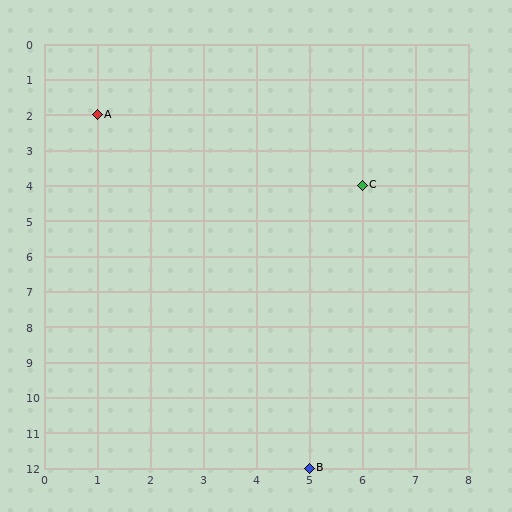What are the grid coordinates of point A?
Point A is at grid coordinates (1, 2).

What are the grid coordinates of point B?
Point B is at grid coordinates (5, 12).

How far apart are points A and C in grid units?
Points A and C are 5 columns and 2 rows apart (about 5.4 grid units diagonally).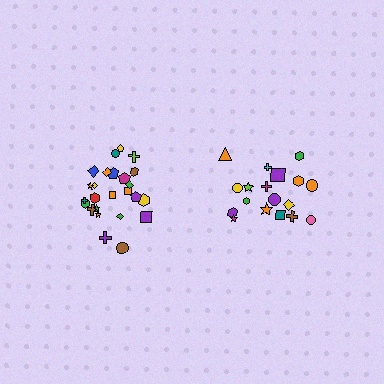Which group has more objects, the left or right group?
The left group.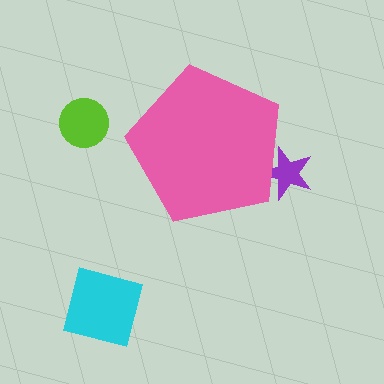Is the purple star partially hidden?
Yes, the purple star is partially hidden behind the pink pentagon.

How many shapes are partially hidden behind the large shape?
1 shape is partially hidden.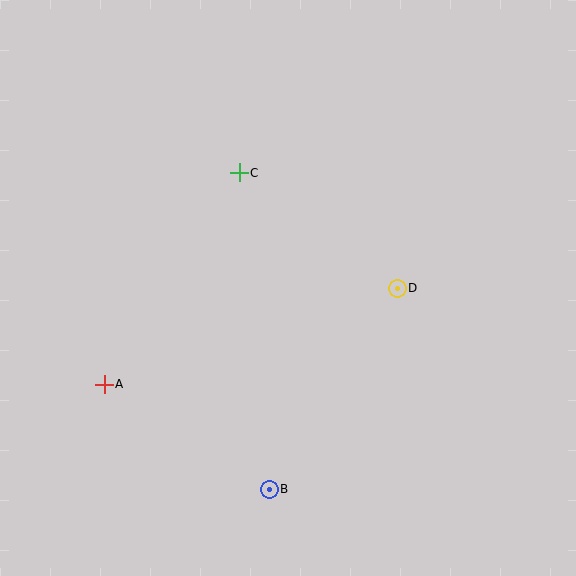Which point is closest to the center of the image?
Point D at (397, 288) is closest to the center.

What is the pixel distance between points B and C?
The distance between B and C is 318 pixels.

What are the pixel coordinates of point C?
Point C is at (239, 173).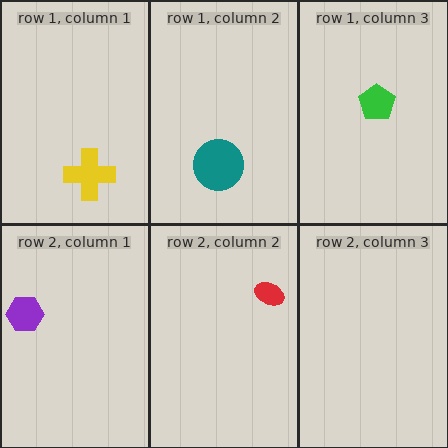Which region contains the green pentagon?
The row 1, column 3 region.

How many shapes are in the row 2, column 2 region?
1.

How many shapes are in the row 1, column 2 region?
1.